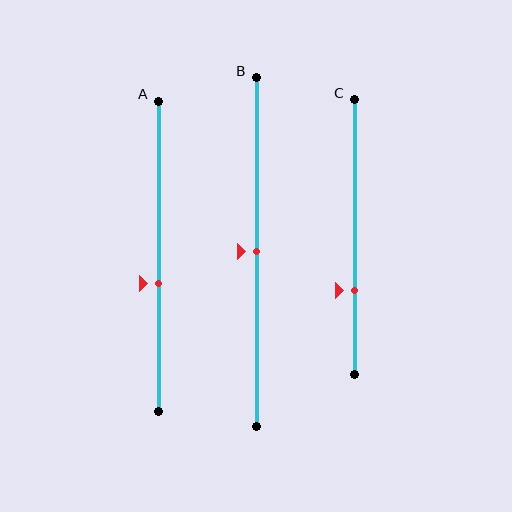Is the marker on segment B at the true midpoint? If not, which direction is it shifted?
Yes, the marker on segment B is at the true midpoint.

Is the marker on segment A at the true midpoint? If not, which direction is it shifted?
No, the marker on segment A is shifted downward by about 9% of the segment length.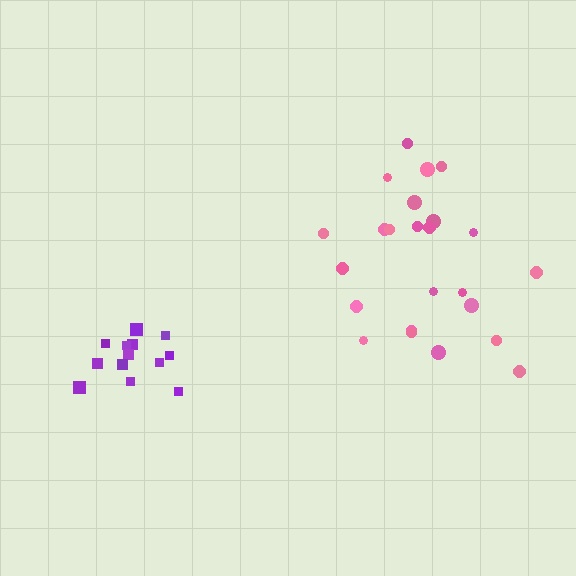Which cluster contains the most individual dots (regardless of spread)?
Pink (24).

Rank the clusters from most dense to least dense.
purple, pink.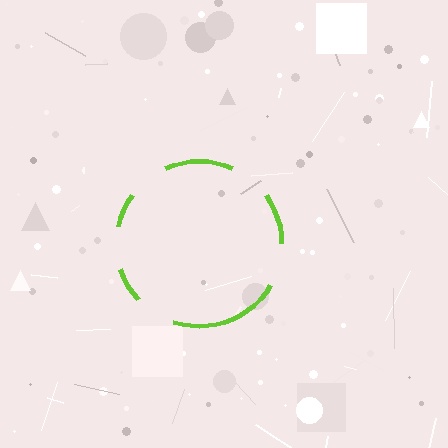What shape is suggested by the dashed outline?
The dashed outline suggests a circle.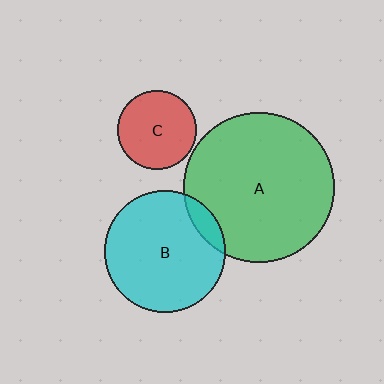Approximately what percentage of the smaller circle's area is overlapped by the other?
Approximately 10%.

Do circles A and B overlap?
Yes.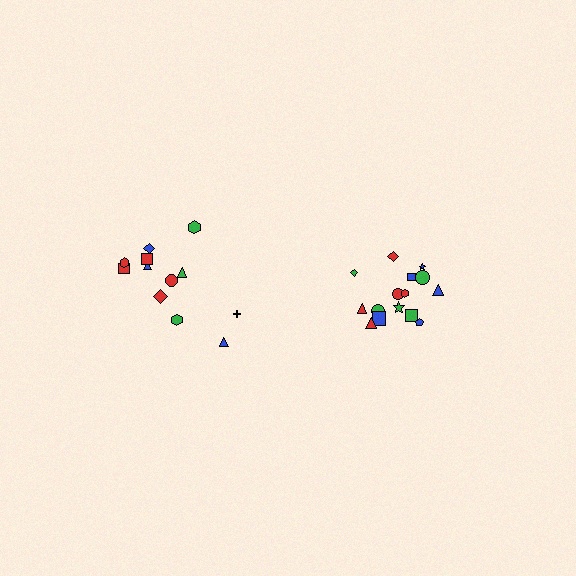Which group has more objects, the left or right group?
The right group.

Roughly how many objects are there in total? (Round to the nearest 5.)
Roughly 25 objects in total.